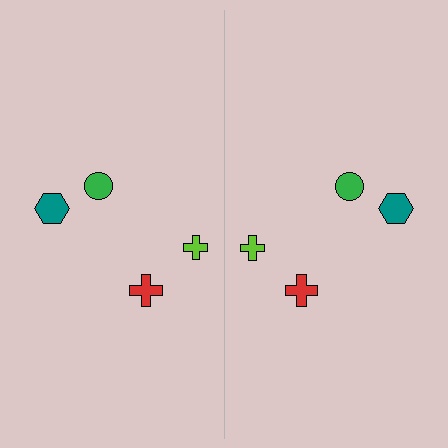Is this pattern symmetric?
Yes, this pattern has bilateral (reflection) symmetry.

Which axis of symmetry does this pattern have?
The pattern has a vertical axis of symmetry running through the center of the image.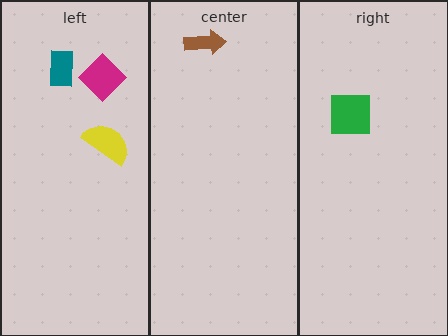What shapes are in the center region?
The brown arrow.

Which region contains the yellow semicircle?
The left region.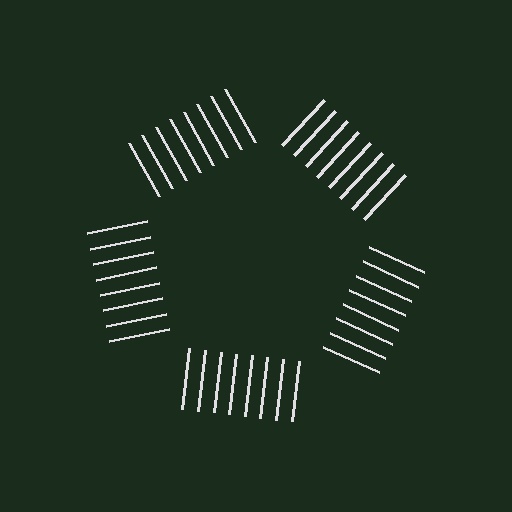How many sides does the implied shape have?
5 sides — the line-ends trace a pentagon.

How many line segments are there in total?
40 — 8 along each of the 5 edges.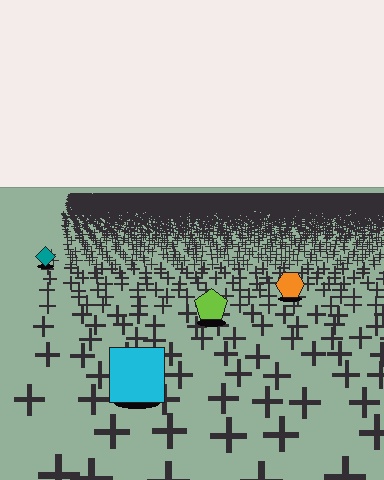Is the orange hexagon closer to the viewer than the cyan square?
No. The cyan square is closer — you can tell from the texture gradient: the ground texture is coarser near it.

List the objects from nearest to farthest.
From nearest to farthest: the cyan square, the lime pentagon, the orange hexagon, the teal diamond.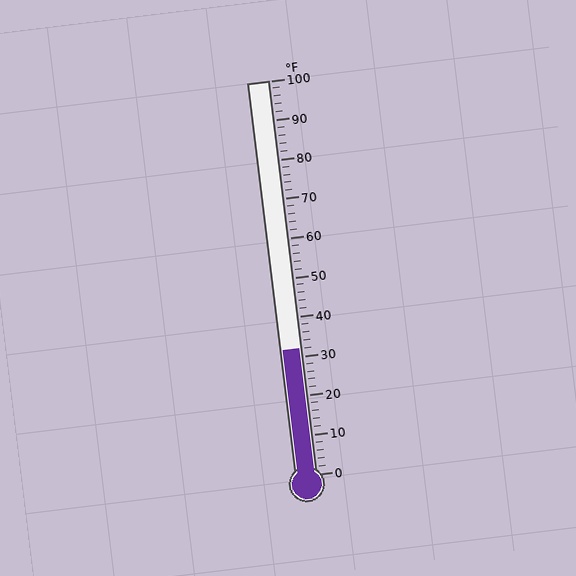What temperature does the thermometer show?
The thermometer shows approximately 32°F.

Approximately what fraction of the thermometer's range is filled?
The thermometer is filled to approximately 30% of its range.